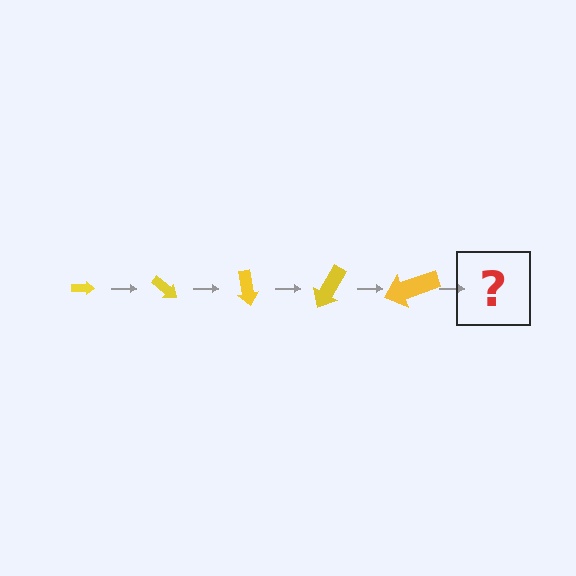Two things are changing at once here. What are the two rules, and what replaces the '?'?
The two rules are that the arrow grows larger each step and it rotates 40 degrees each step. The '?' should be an arrow, larger than the previous one and rotated 200 degrees from the start.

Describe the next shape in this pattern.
It should be an arrow, larger than the previous one and rotated 200 degrees from the start.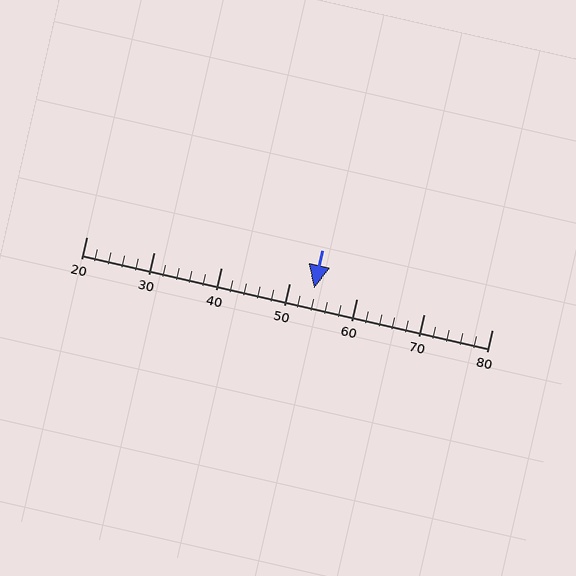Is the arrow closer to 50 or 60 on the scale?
The arrow is closer to 50.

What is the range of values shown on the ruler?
The ruler shows values from 20 to 80.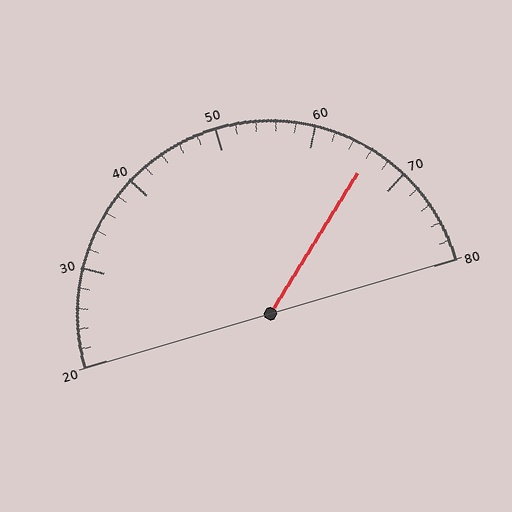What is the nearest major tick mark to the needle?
The nearest major tick mark is 70.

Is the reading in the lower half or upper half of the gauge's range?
The reading is in the upper half of the range (20 to 80).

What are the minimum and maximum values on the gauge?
The gauge ranges from 20 to 80.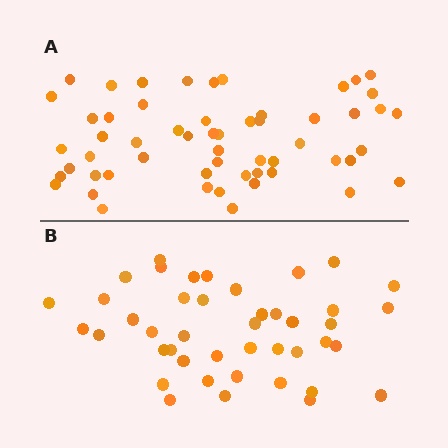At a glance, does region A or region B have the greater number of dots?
Region A (the top region) has more dots.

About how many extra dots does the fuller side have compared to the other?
Region A has approximately 15 more dots than region B.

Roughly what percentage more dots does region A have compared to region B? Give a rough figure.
About 30% more.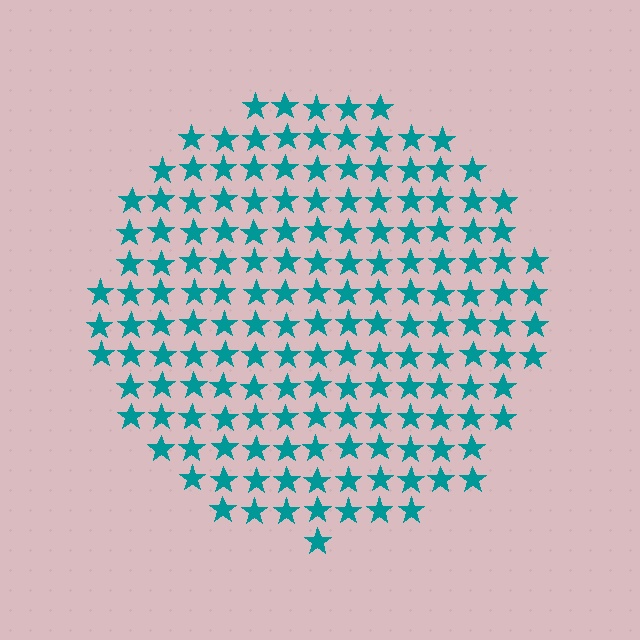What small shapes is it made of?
It is made of small stars.